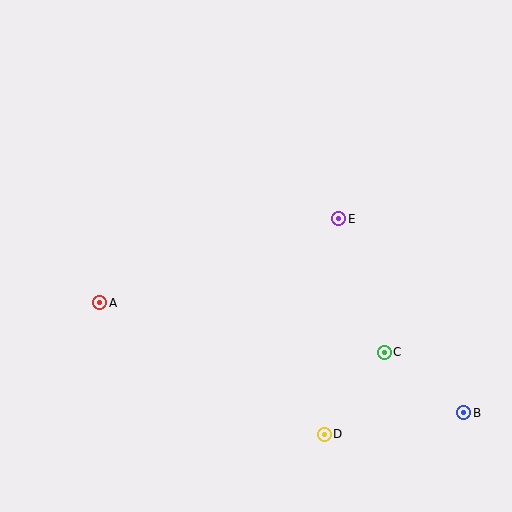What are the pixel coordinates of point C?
Point C is at (384, 352).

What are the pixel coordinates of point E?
Point E is at (339, 219).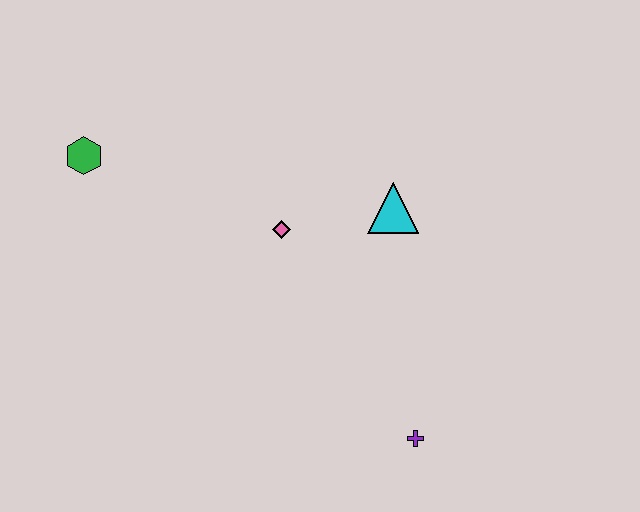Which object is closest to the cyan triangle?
The pink diamond is closest to the cyan triangle.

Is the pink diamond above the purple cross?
Yes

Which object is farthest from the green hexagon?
The purple cross is farthest from the green hexagon.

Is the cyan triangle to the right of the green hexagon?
Yes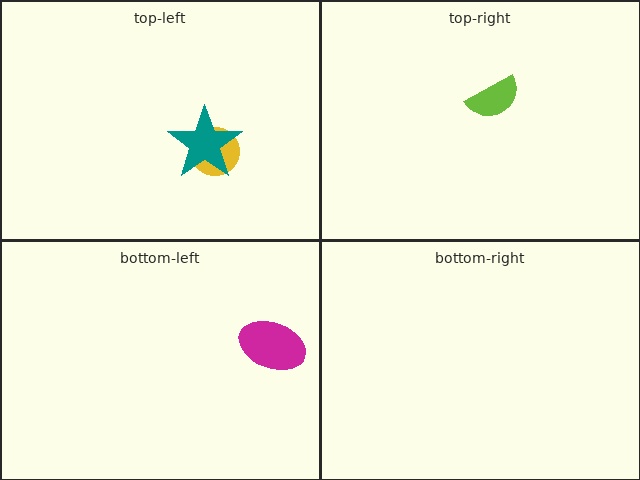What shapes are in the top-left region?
The yellow circle, the teal star.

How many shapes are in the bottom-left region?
1.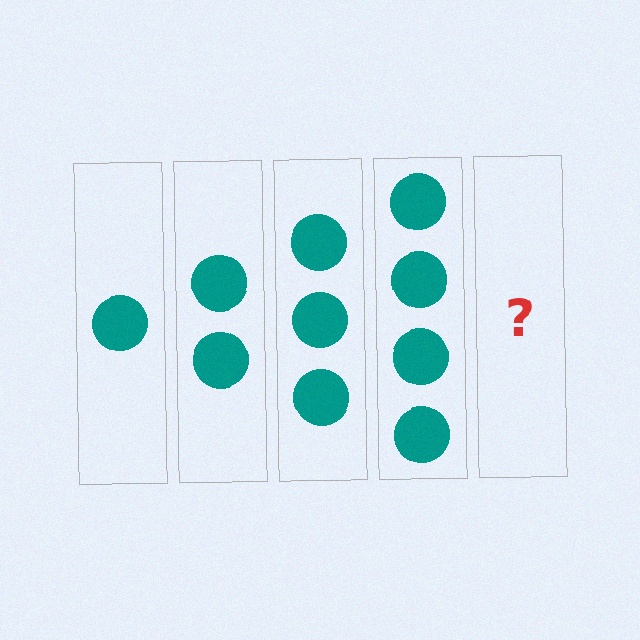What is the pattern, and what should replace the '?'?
The pattern is that each step adds one more circle. The '?' should be 5 circles.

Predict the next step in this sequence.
The next step is 5 circles.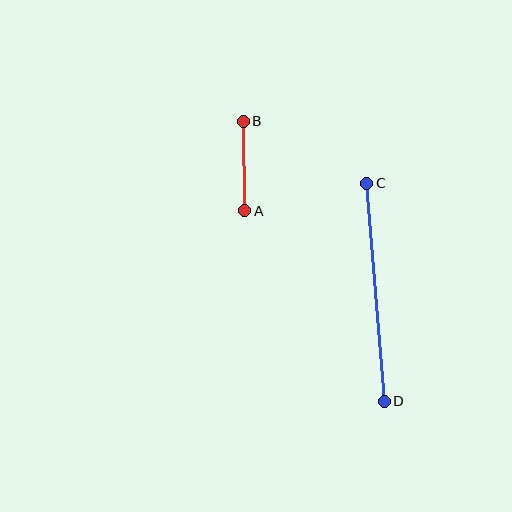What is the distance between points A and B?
The distance is approximately 90 pixels.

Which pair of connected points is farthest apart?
Points C and D are farthest apart.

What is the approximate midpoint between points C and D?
The midpoint is at approximately (375, 292) pixels.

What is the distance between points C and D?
The distance is approximately 218 pixels.